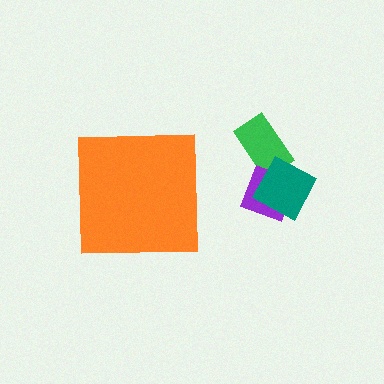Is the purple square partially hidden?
No, the purple square is fully visible.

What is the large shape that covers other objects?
An orange square.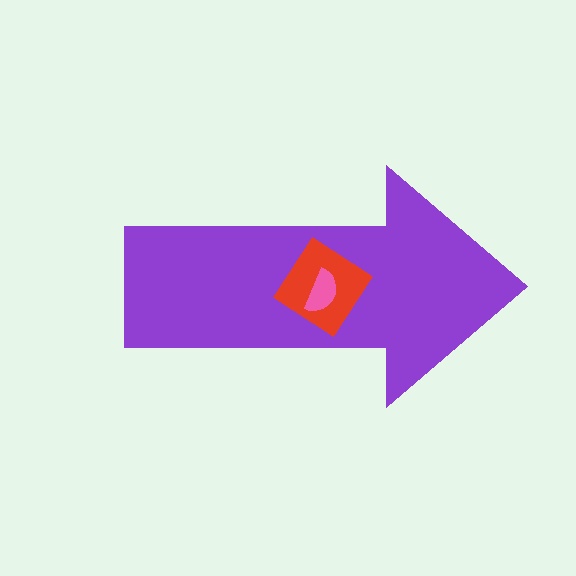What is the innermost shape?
The pink semicircle.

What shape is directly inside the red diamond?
The pink semicircle.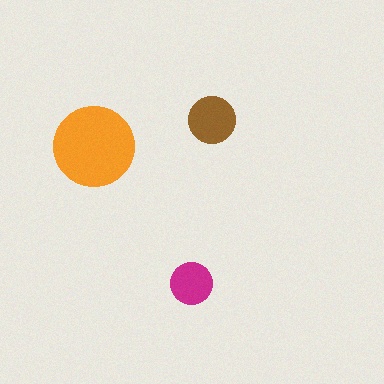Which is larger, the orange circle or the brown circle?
The orange one.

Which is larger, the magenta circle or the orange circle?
The orange one.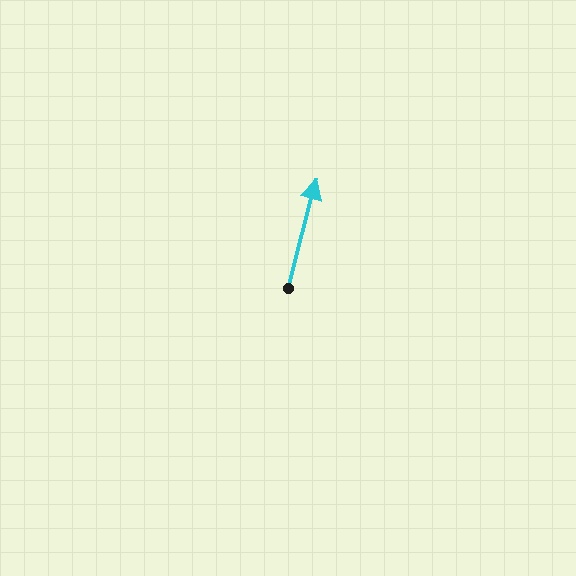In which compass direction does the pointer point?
North.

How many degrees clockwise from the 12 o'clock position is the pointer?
Approximately 14 degrees.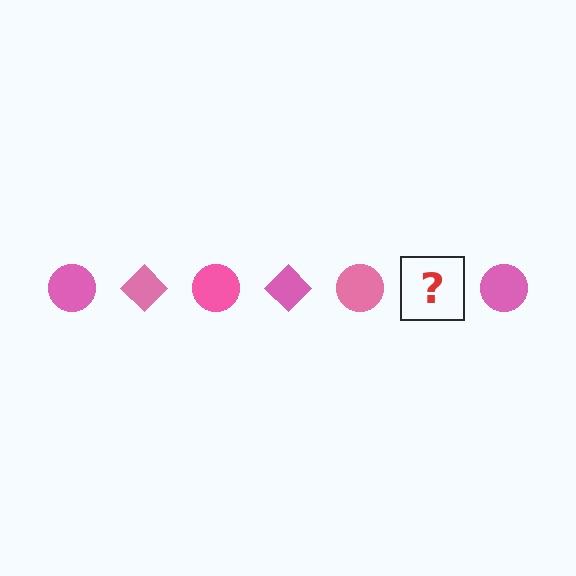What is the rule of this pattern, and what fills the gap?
The rule is that the pattern cycles through circle, diamond shapes in pink. The gap should be filled with a pink diamond.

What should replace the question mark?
The question mark should be replaced with a pink diamond.